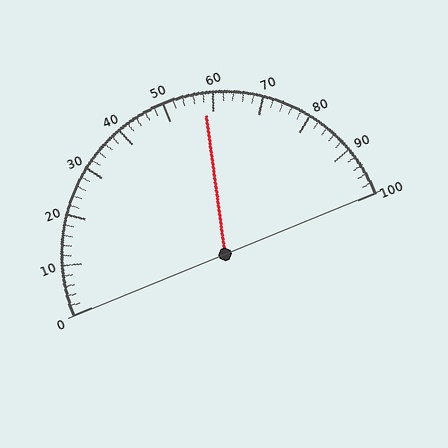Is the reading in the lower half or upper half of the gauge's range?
The reading is in the upper half of the range (0 to 100).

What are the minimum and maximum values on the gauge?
The gauge ranges from 0 to 100.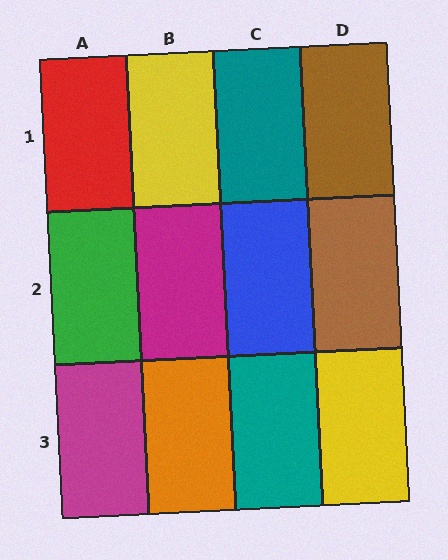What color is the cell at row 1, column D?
Brown.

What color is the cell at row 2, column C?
Blue.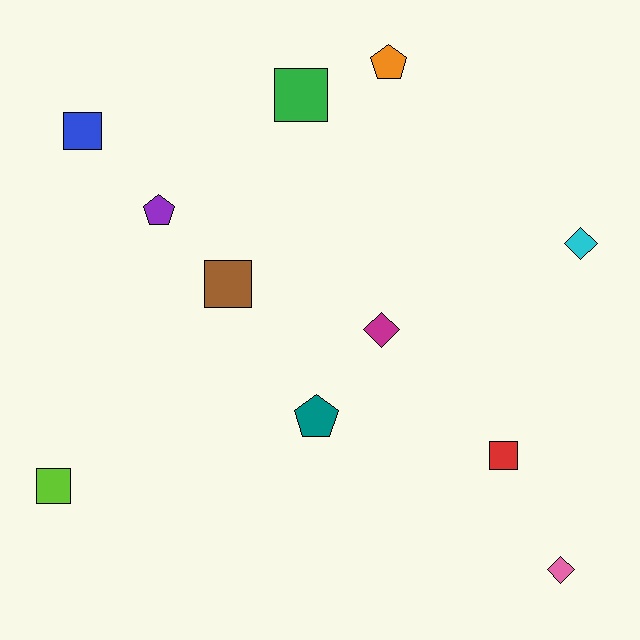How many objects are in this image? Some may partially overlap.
There are 11 objects.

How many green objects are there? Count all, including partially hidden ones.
There is 1 green object.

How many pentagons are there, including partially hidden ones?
There are 3 pentagons.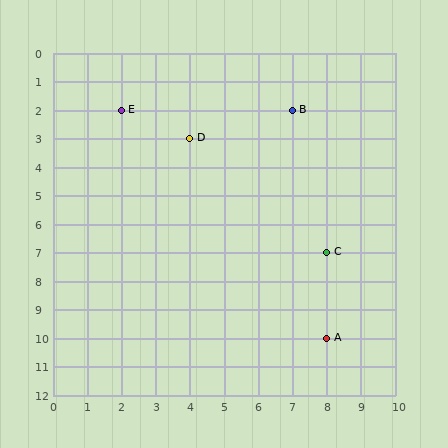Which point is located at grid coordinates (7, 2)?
Point B is at (7, 2).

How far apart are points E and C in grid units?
Points E and C are 6 columns and 5 rows apart (about 7.8 grid units diagonally).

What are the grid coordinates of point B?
Point B is at grid coordinates (7, 2).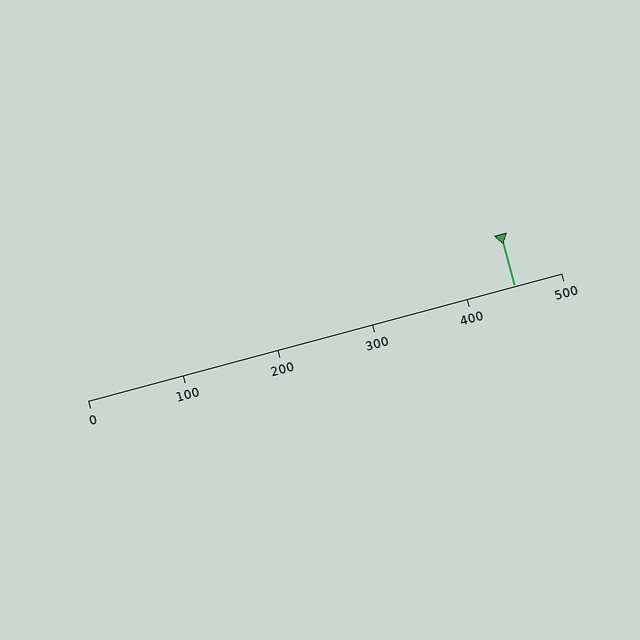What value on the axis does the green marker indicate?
The marker indicates approximately 450.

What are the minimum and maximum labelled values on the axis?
The axis runs from 0 to 500.